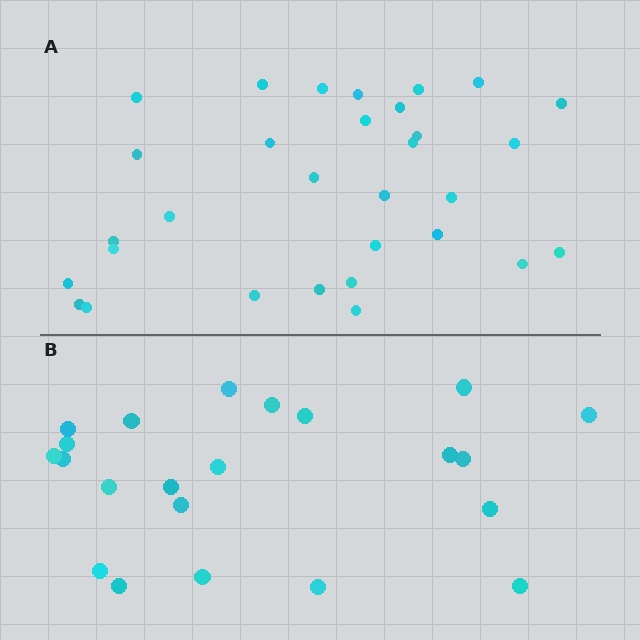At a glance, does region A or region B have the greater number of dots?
Region A (the top region) has more dots.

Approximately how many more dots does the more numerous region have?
Region A has roughly 8 or so more dots than region B.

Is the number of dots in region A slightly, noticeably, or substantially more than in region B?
Region A has noticeably more, but not dramatically so. The ratio is roughly 1.4 to 1.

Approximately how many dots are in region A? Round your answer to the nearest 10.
About 30 dots. (The exact count is 31, which rounds to 30.)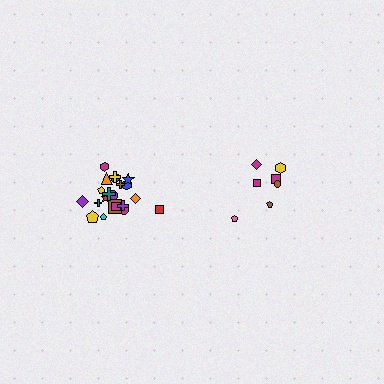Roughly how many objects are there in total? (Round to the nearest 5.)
Roughly 30 objects in total.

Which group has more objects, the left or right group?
The left group.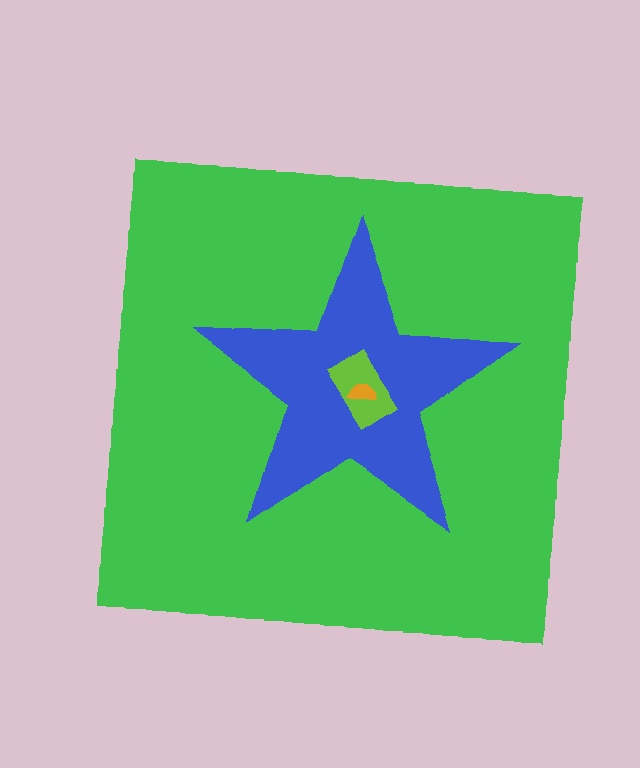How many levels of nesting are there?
4.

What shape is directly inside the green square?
The blue star.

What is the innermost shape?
The orange semicircle.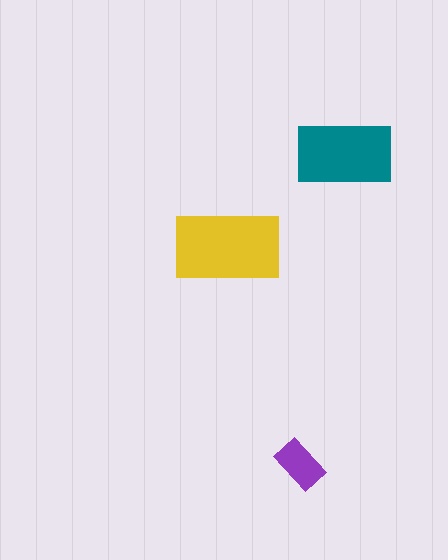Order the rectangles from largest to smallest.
the yellow one, the teal one, the purple one.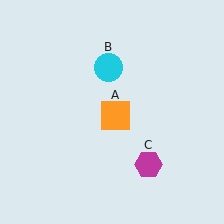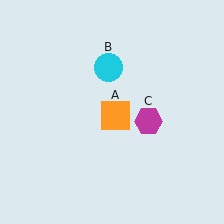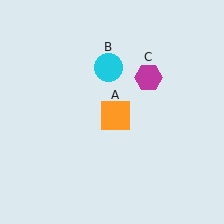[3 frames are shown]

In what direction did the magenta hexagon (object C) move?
The magenta hexagon (object C) moved up.